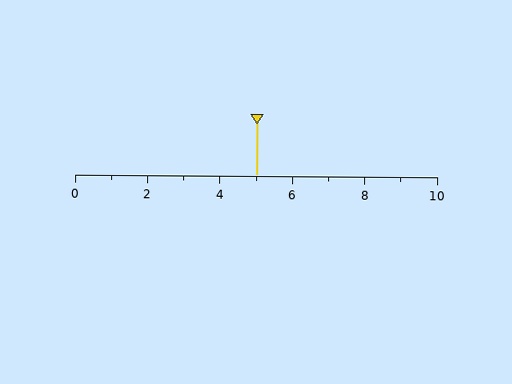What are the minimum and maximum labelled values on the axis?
The axis runs from 0 to 10.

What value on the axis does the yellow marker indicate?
The marker indicates approximately 5.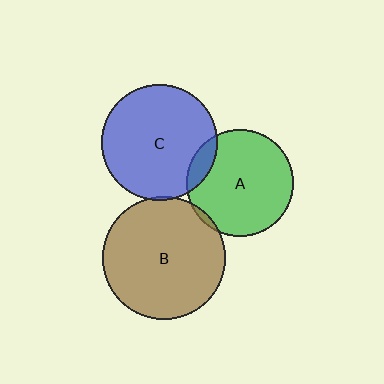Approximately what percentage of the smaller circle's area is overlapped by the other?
Approximately 5%.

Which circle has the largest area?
Circle B (brown).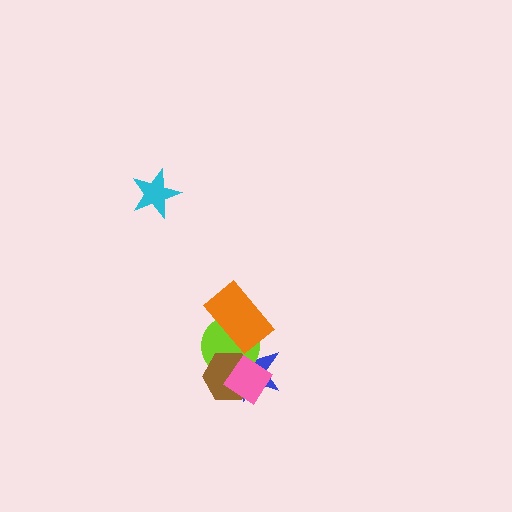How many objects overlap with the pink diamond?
3 objects overlap with the pink diamond.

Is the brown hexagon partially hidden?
Yes, it is partially covered by another shape.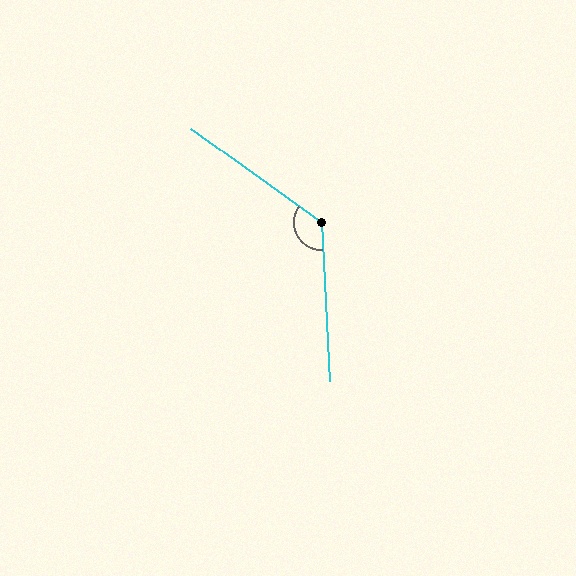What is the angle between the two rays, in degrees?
Approximately 129 degrees.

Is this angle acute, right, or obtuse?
It is obtuse.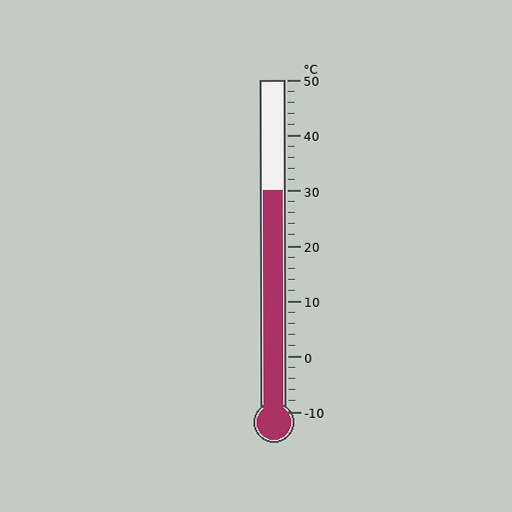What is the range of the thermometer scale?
The thermometer scale ranges from -10°C to 50°C.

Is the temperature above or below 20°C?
The temperature is above 20°C.